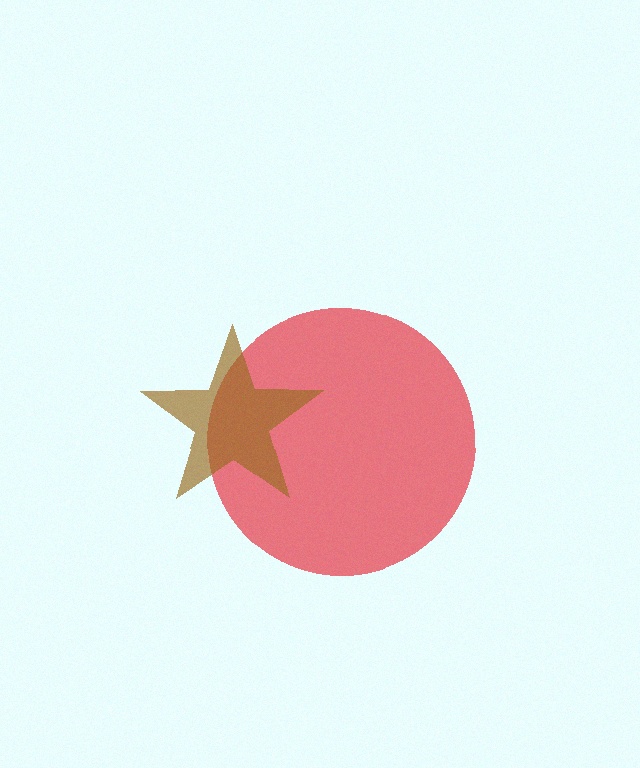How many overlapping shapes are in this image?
There are 2 overlapping shapes in the image.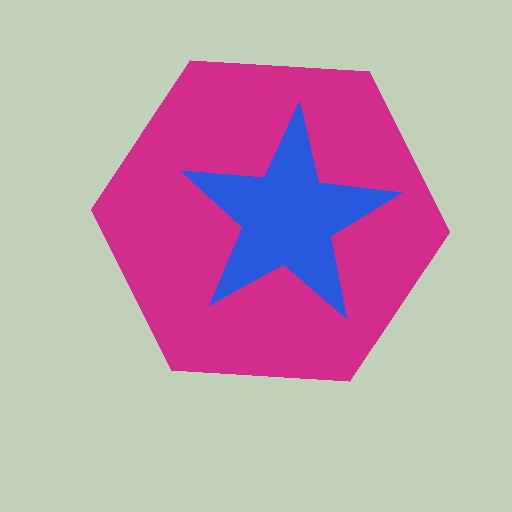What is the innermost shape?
The blue star.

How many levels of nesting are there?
2.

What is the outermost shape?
The magenta hexagon.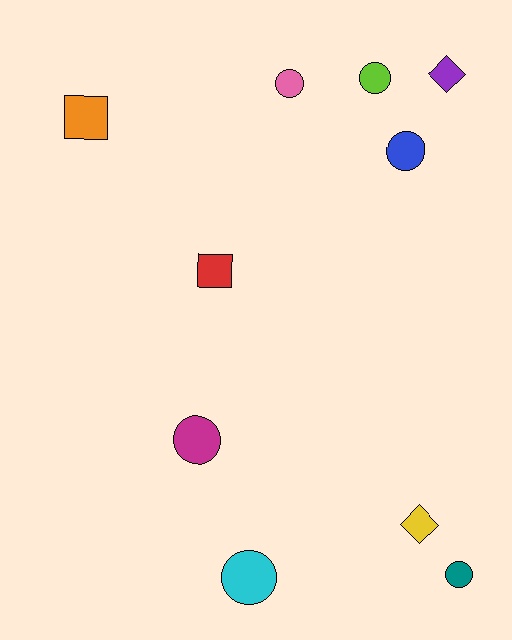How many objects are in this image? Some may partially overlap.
There are 10 objects.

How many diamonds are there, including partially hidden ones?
There are 2 diamonds.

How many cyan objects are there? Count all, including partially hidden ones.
There is 1 cyan object.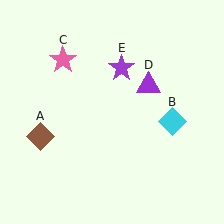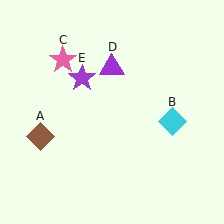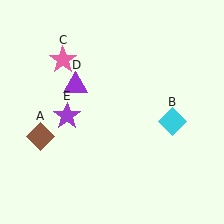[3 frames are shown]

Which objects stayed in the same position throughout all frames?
Brown diamond (object A) and cyan diamond (object B) and pink star (object C) remained stationary.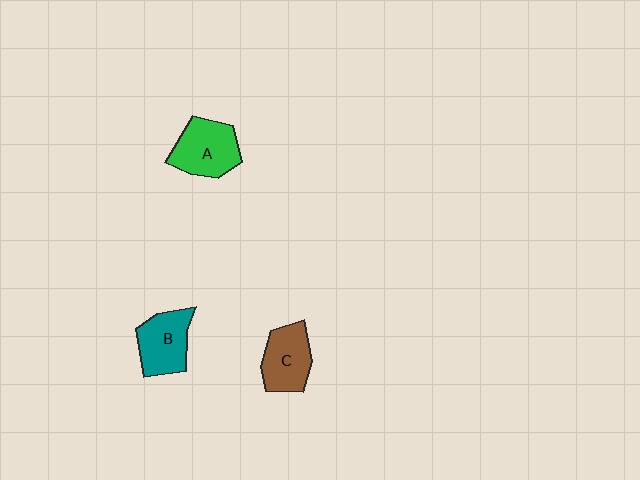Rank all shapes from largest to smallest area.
From largest to smallest: A (green), B (teal), C (brown).